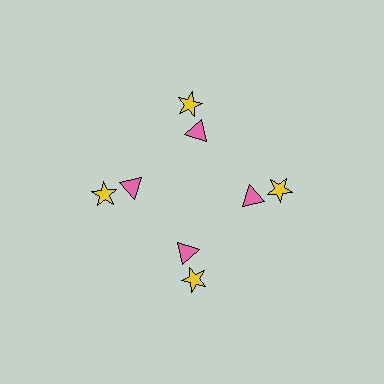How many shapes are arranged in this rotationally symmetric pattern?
There are 8 shapes, arranged in 4 groups of 2.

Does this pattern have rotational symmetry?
Yes, this pattern has 4-fold rotational symmetry. It looks the same after rotating 90 degrees around the center.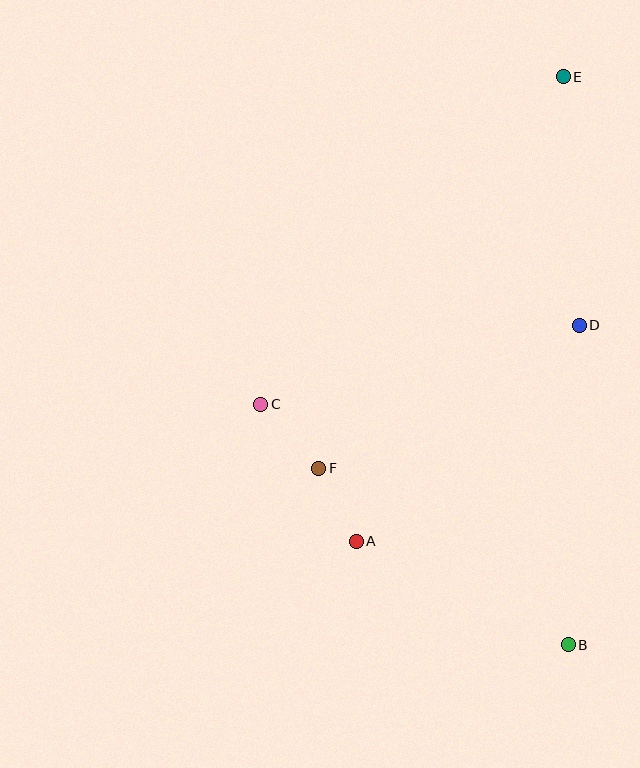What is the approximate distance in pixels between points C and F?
The distance between C and F is approximately 86 pixels.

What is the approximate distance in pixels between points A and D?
The distance between A and D is approximately 311 pixels.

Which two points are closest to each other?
Points A and F are closest to each other.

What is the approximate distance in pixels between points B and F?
The distance between B and F is approximately 306 pixels.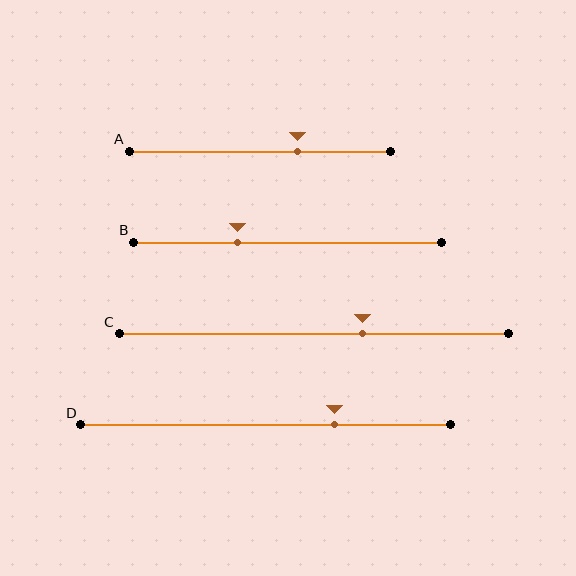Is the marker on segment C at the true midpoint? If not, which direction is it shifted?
No, the marker on segment C is shifted to the right by about 13% of the segment length.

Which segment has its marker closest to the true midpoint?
Segment C has its marker closest to the true midpoint.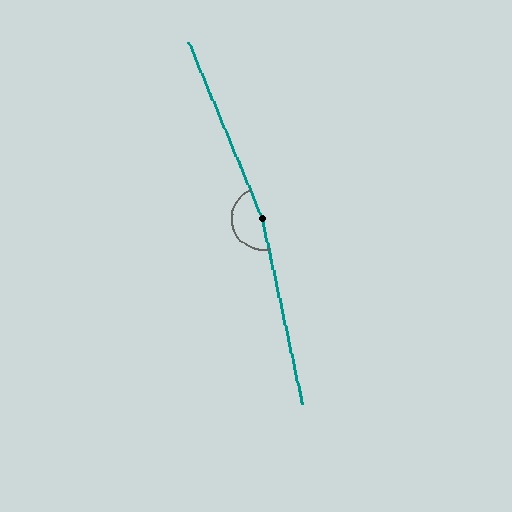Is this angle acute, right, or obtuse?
It is obtuse.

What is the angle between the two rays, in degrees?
Approximately 170 degrees.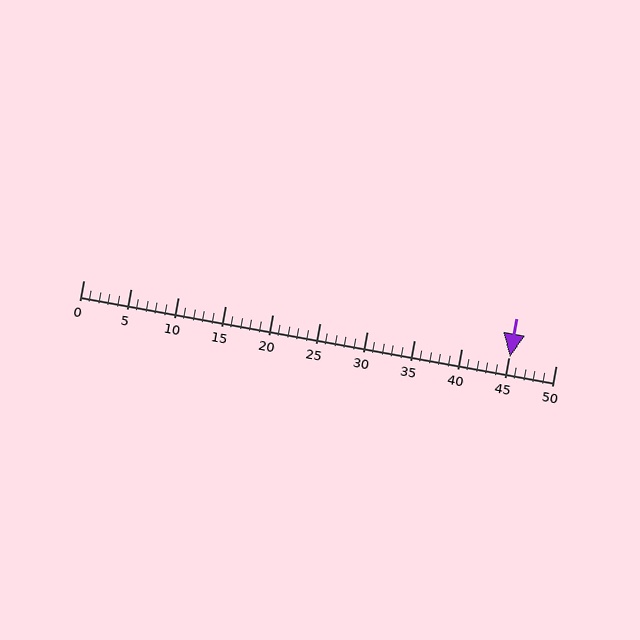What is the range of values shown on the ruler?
The ruler shows values from 0 to 50.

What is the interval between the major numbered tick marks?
The major tick marks are spaced 5 units apart.